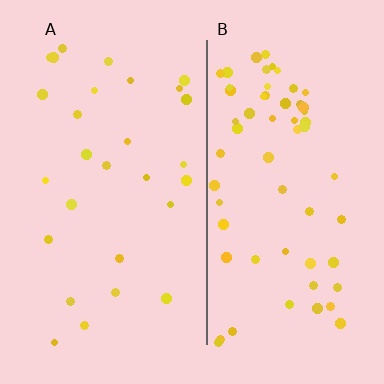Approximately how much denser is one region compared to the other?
Approximately 2.2× — region B over region A.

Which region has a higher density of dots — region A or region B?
B (the right).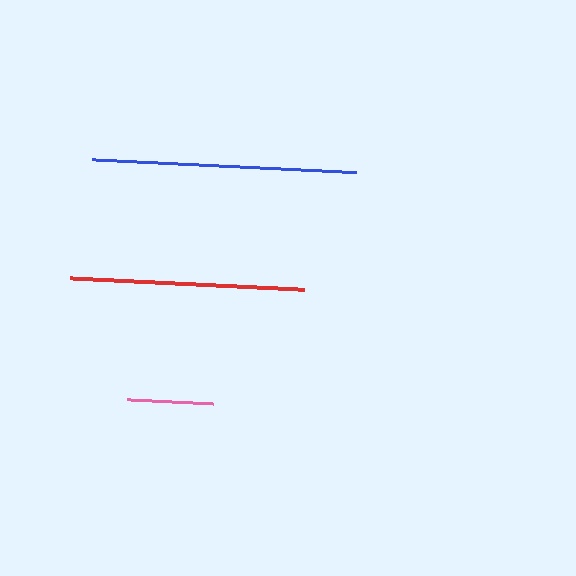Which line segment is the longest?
The blue line is the longest at approximately 264 pixels.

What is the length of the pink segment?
The pink segment is approximately 85 pixels long.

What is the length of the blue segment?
The blue segment is approximately 264 pixels long.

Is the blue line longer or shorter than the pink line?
The blue line is longer than the pink line.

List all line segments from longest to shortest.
From longest to shortest: blue, red, pink.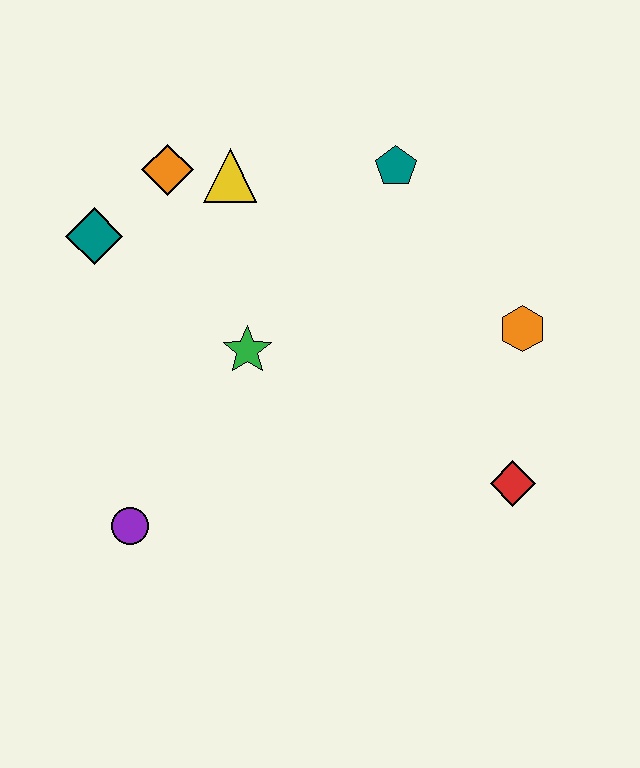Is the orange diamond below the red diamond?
No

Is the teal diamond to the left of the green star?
Yes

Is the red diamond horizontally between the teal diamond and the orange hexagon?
Yes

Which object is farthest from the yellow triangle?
The red diamond is farthest from the yellow triangle.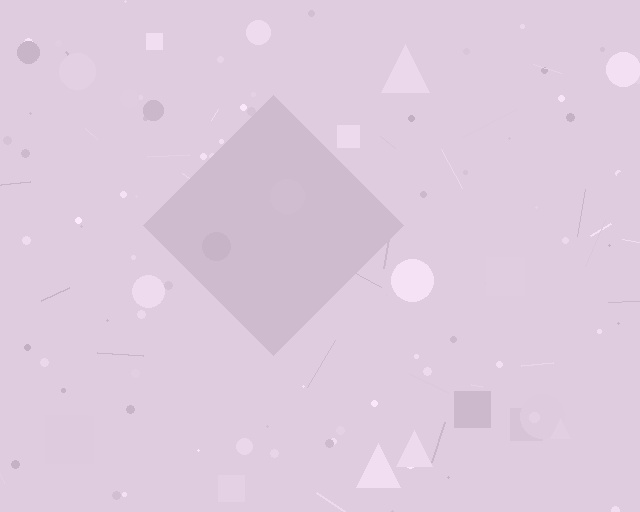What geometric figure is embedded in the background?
A diamond is embedded in the background.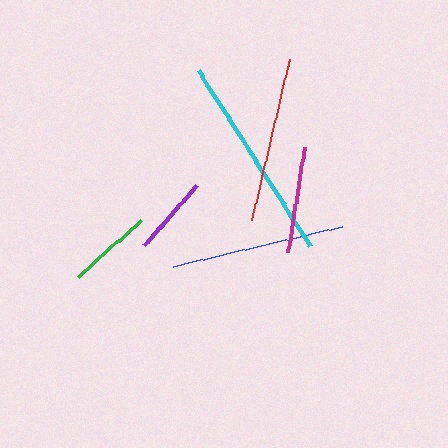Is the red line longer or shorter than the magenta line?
The red line is longer than the magenta line.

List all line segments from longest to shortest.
From longest to shortest: cyan, blue, red, magenta, green, purple.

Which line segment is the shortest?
The purple line is the shortest at approximately 79 pixels.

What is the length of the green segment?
The green segment is approximately 85 pixels long.